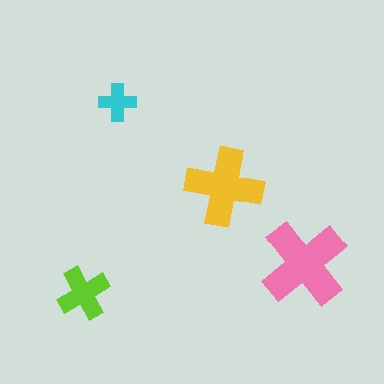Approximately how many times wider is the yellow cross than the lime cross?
About 1.5 times wider.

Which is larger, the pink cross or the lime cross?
The pink one.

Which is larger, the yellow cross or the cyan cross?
The yellow one.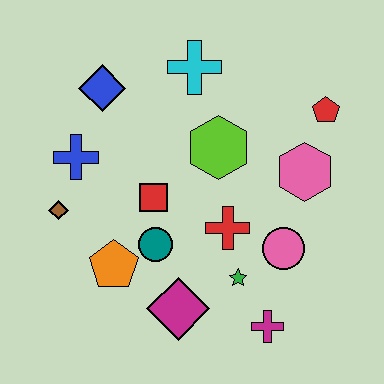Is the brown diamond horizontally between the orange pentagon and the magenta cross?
No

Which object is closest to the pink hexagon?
The red pentagon is closest to the pink hexagon.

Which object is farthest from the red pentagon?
The brown diamond is farthest from the red pentagon.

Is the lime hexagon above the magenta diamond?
Yes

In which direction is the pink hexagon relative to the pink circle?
The pink hexagon is above the pink circle.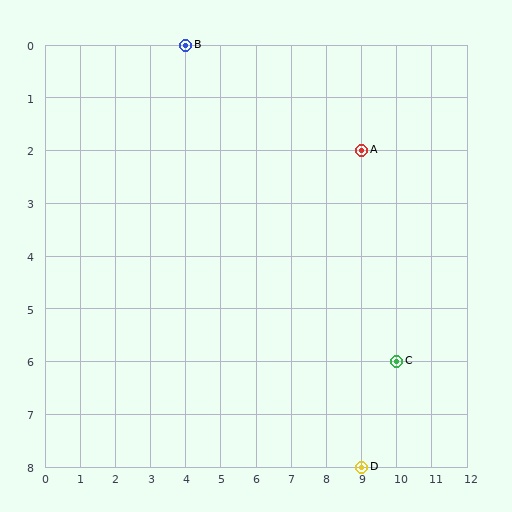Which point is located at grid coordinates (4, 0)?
Point B is at (4, 0).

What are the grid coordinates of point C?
Point C is at grid coordinates (10, 6).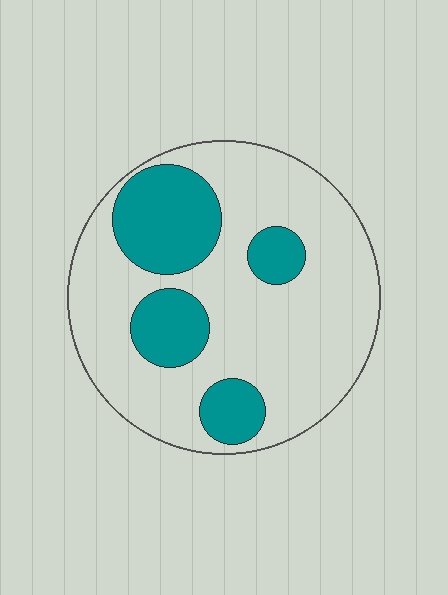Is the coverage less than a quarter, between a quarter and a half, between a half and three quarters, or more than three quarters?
Between a quarter and a half.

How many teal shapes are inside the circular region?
4.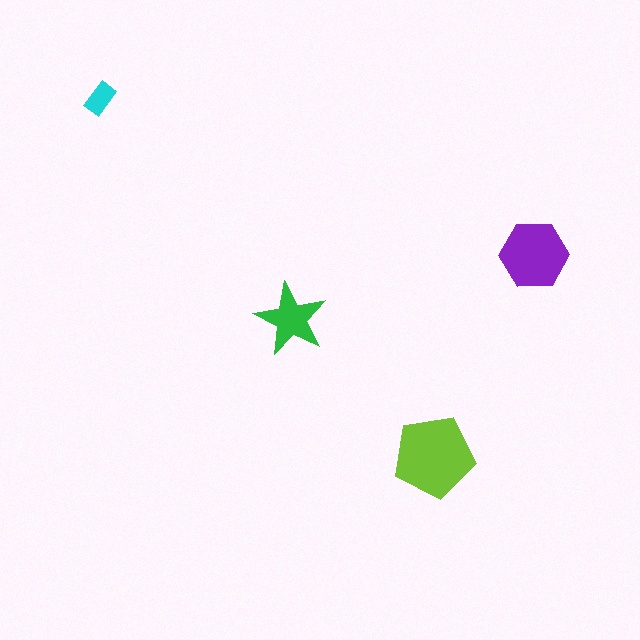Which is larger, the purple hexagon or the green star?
The purple hexagon.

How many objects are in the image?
There are 4 objects in the image.